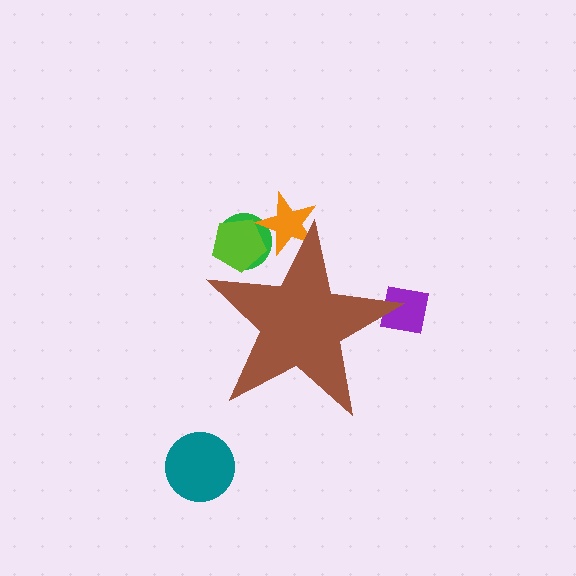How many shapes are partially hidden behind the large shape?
4 shapes are partially hidden.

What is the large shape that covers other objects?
A brown star.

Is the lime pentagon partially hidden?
Yes, the lime pentagon is partially hidden behind the brown star.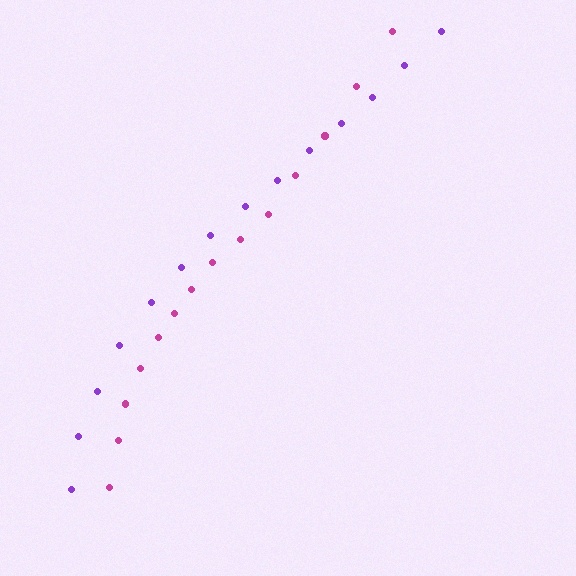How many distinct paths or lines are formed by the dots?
There are 2 distinct paths.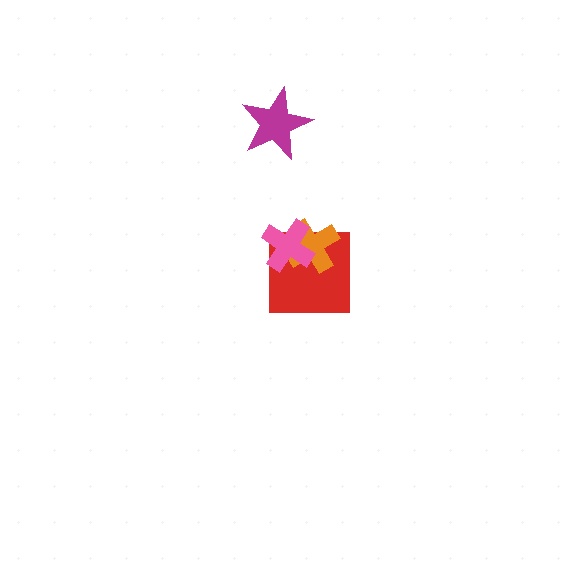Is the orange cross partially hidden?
Yes, it is partially covered by another shape.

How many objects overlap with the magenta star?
0 objects overlap with the magenta star.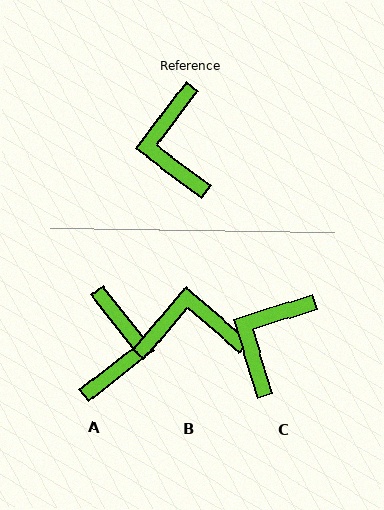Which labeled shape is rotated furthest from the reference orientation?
A, about 165 degrees away.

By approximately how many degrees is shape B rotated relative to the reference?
Approximately 94 degrees clockwise.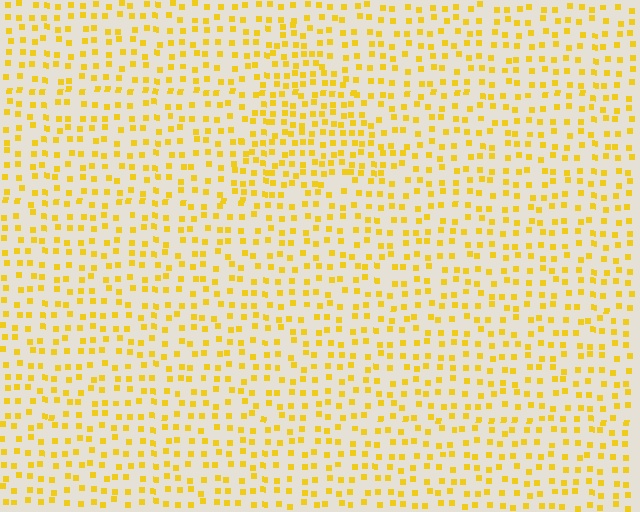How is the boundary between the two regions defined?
The boundary is defined by a change in element density (approximately 1.6x ratio). All elements are the same color, size, and shape.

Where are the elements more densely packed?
The elements are more densely packed inside the triangle boundary.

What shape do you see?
I see a triangle.